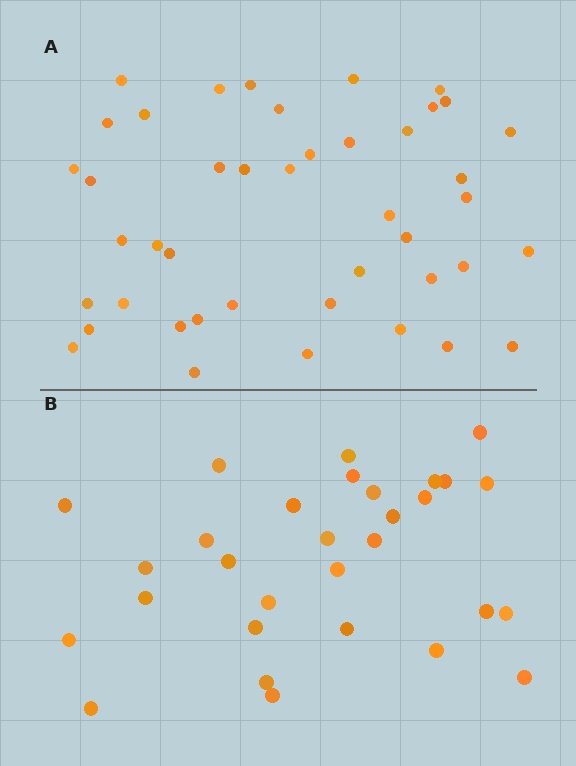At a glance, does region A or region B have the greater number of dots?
Region A (the top region) has more dots.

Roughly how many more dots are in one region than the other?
Region A has approximately 15 more dots than region B.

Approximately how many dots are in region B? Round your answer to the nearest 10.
About 30 dots.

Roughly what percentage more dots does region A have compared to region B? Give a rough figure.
About 45% more.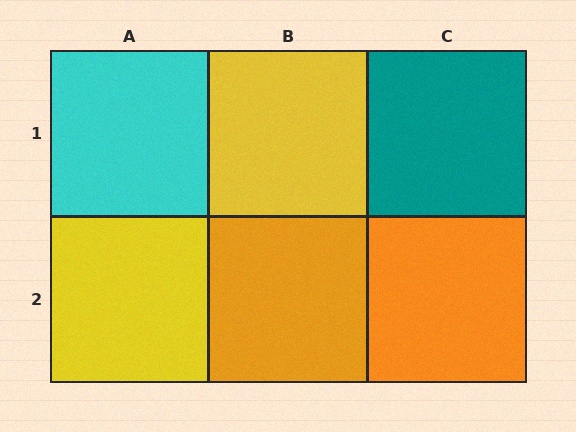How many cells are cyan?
1 cell is cyan.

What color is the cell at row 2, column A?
Yellow.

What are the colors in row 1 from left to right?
Cyan, yellow, teal.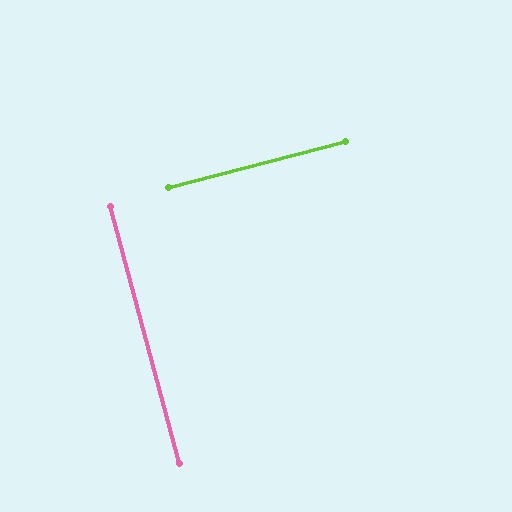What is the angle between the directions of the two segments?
Approximately 89 degrees.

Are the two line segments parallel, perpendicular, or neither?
Perpendicular — they meet at approximately 89°.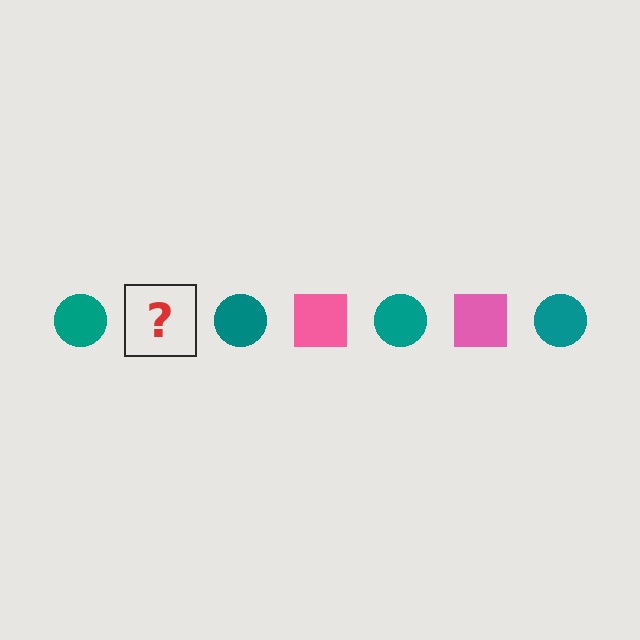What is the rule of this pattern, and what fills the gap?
The rule is that the pattern alternates between teal circle and pink square. The gap should be filled with a pink square.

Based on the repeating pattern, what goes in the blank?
The blank should be a pink square.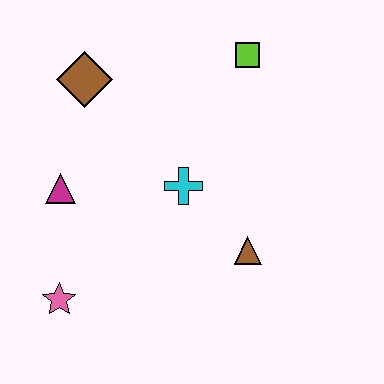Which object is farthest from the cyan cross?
The pink star is farthest from the cyan cross.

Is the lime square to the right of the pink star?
Yes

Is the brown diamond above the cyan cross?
Yes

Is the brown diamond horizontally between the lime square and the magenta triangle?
Yes